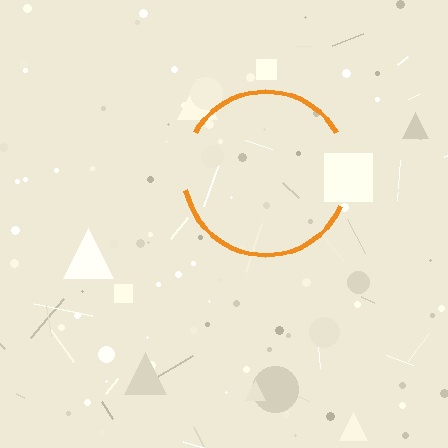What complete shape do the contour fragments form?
The contour fragments form a circle.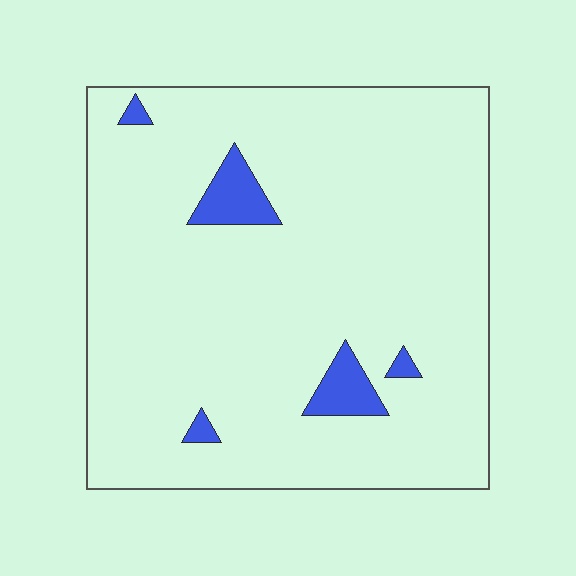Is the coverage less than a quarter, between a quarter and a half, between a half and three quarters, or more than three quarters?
Less than a quarter.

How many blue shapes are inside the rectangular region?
5.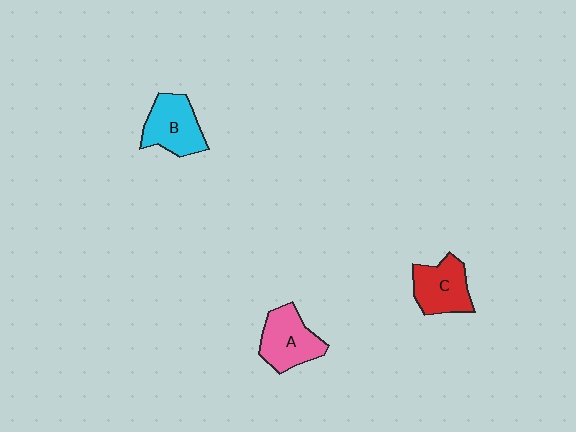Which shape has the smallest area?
Shape C (red).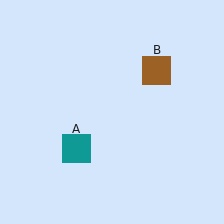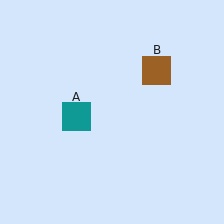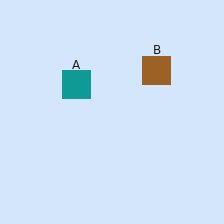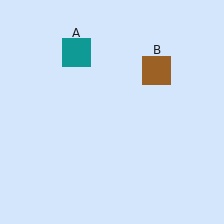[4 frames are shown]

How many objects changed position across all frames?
1 object changed position: teal square (object A).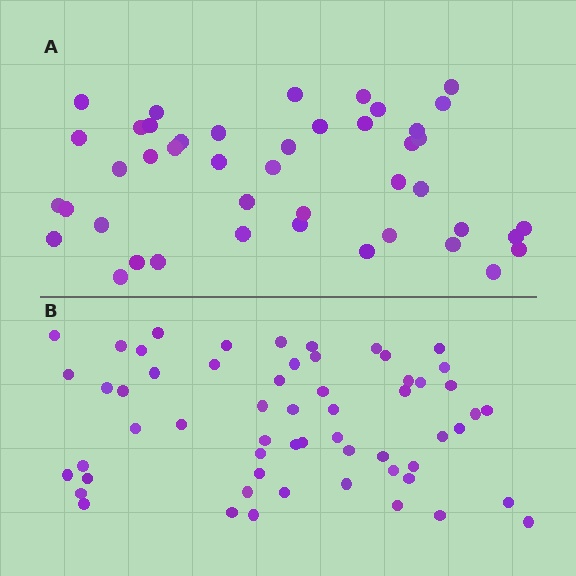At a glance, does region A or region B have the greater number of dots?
Region B (the bottom region) has more dots.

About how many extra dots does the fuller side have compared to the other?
Region B has approximately 15 more dots than region A.